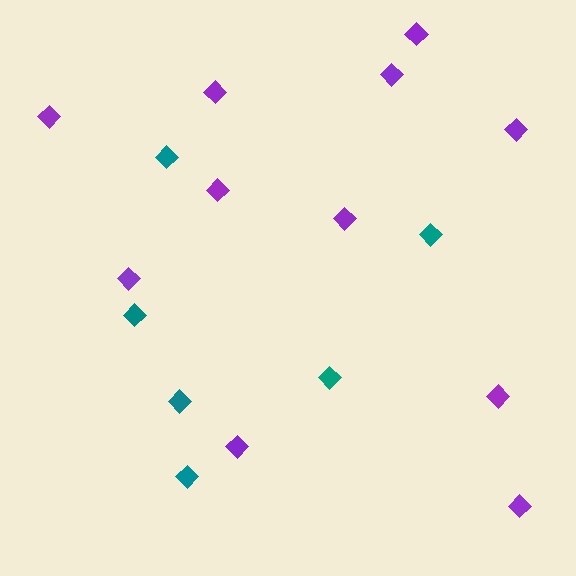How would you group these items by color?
There are 2 groups: one group of purple diamonds (11) and one group of teal diamonds (6).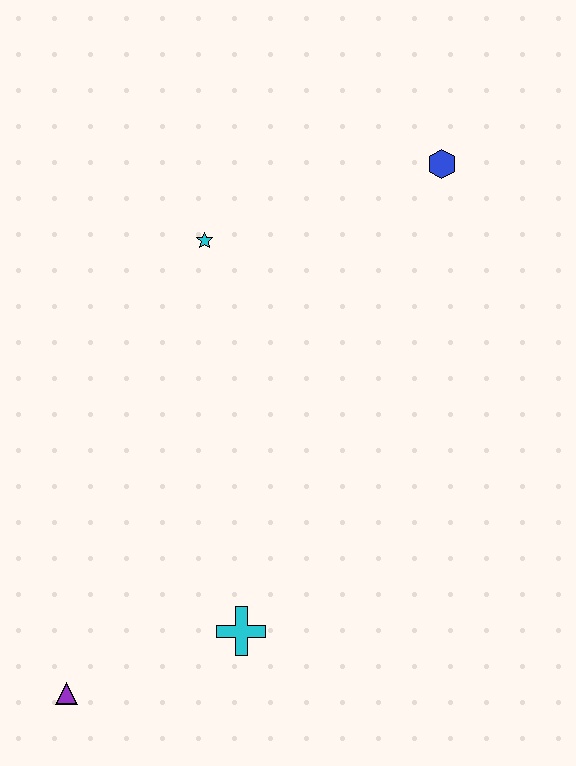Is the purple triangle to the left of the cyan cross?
Yes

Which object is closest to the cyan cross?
The purple triangle is closest to the cyan cross.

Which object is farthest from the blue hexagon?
The purple triangle is farthest from the blue hexagon.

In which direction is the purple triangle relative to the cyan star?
The purple triangle is below the cyan star.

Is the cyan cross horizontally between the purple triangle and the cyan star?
No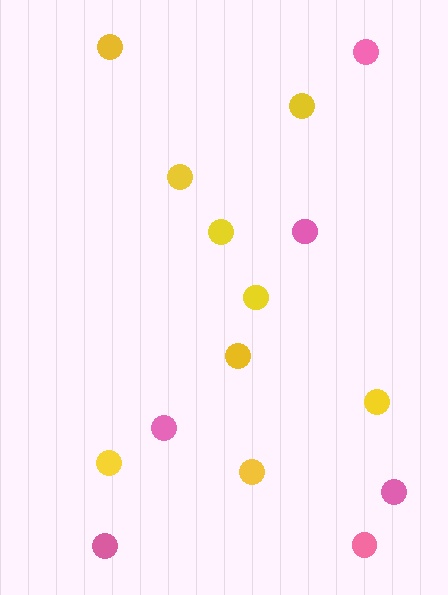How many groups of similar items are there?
There are 2 groups: one group of yellow circles (9) and one group of pink circles (6).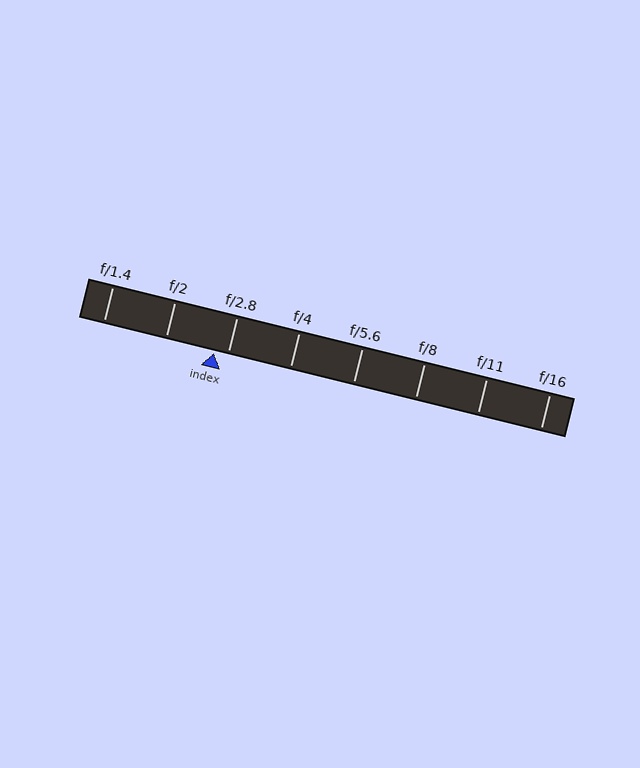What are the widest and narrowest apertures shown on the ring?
The widest aperture shown is f/1.4 and the narrowest is f/16.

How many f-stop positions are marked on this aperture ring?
There are 8 f-stop positions marked.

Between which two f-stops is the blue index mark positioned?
The index mark is between f/2 and f/2.8.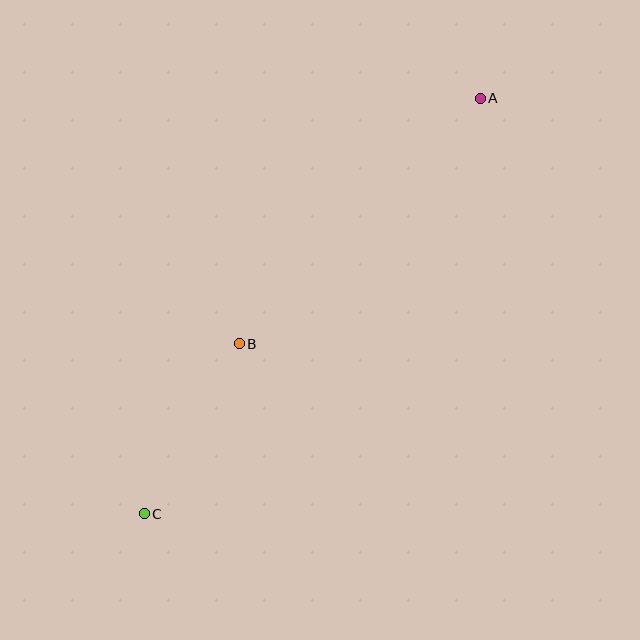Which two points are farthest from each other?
Points A and C are farthest from each other.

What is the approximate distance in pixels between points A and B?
The distance between A and B is approximately 344 pixels.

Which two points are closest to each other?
Points B and C are closest to each other.